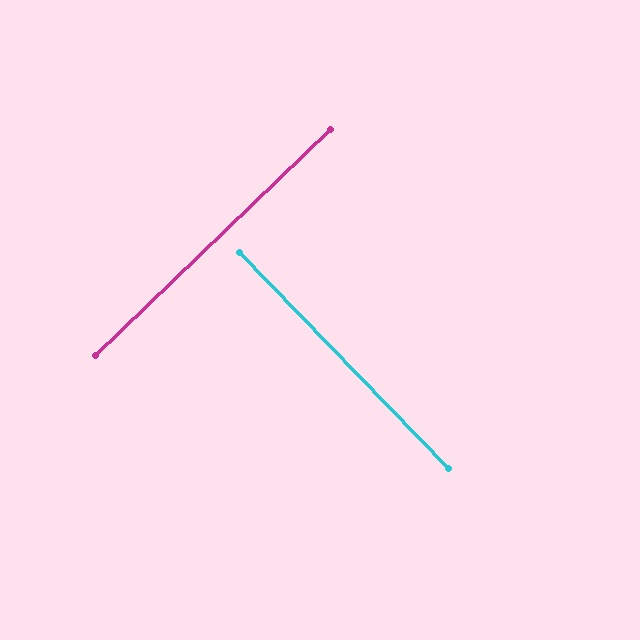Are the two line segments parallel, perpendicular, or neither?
Perpendicular — they meet at approximately 90°.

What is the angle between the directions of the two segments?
Approximately 90 degrees.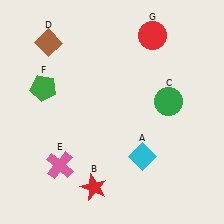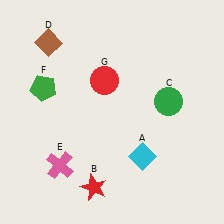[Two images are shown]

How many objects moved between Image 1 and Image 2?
1 object moved between the two images.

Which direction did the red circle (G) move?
The red circle (G) moved left.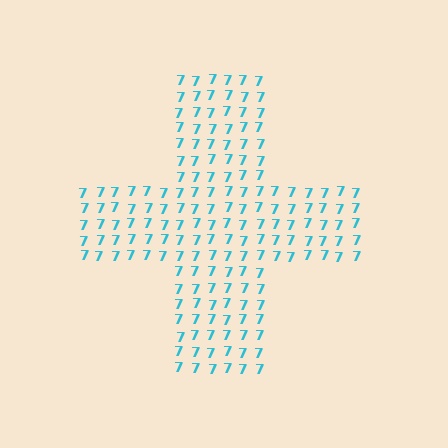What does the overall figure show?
The overall figure shows a cross.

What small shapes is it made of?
It is made of small digit 7's.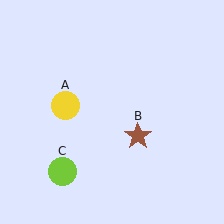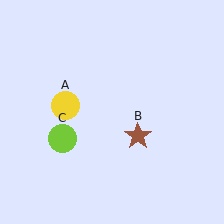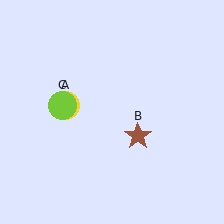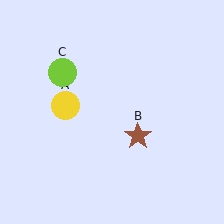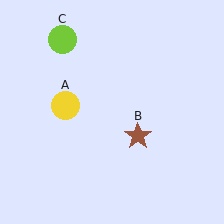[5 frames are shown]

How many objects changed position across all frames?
1 object changed position: lime circle (object C).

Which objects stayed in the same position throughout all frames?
Yellow circle (object A) and brown star (object B) remained stationary.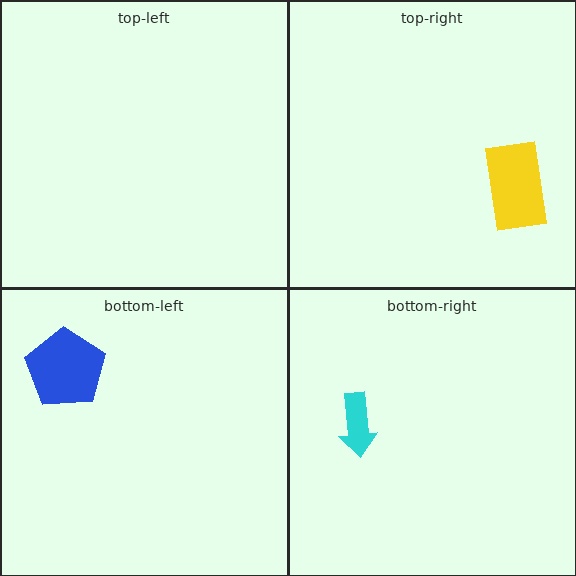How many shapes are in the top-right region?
1.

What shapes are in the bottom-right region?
The cyan arrow.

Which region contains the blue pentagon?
The bottom-left region.